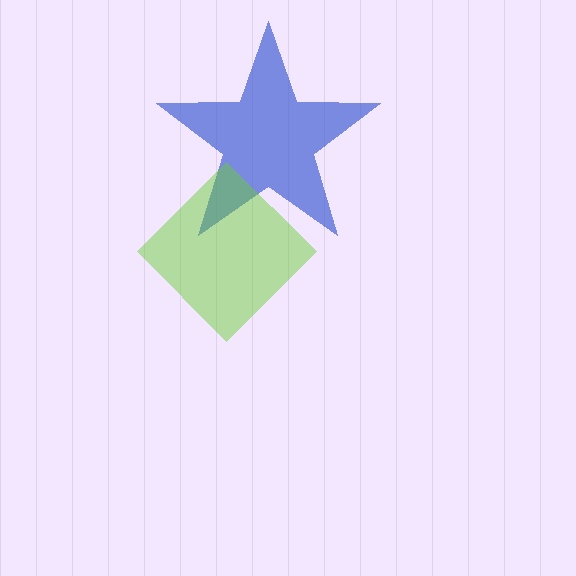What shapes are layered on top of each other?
The layered shapes are: a blue star, a lime diamond.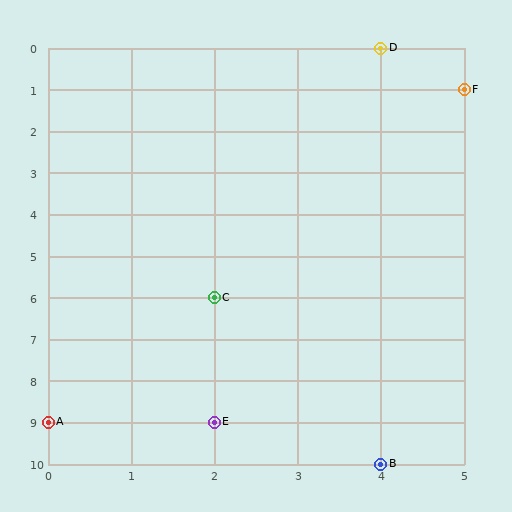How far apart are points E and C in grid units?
Points E and C are 3 rows apart.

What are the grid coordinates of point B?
Point B is at grid coordinates (4, 10).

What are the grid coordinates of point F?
Point F is at grid coordinates (5, 1).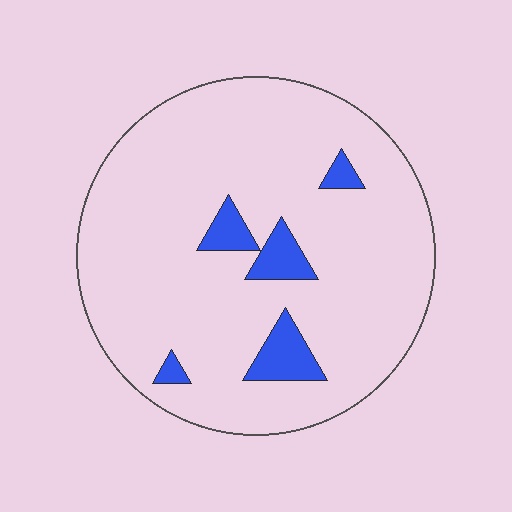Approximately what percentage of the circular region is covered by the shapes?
Approximately 10%.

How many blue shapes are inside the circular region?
5.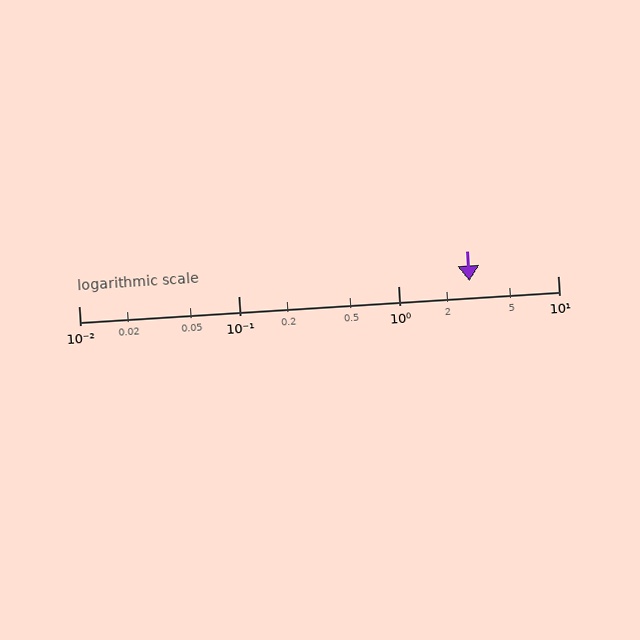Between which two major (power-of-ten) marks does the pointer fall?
The pointer is between 1 and 10.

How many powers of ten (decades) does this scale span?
The scale spans 3 decades, from 0.01 to 10.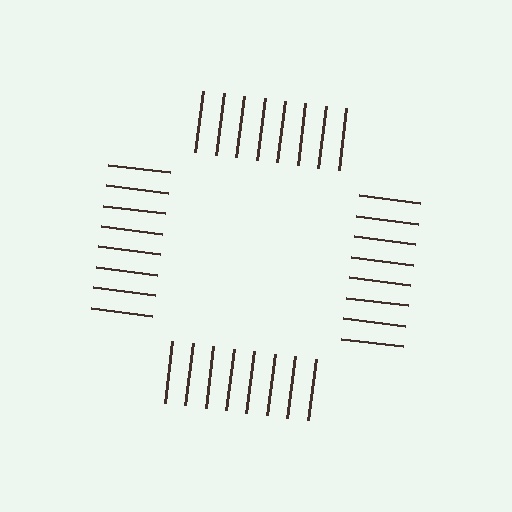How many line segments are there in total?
32 — 8 along each of the 4 edges.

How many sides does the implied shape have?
4 sides — the line-ends trace a square.